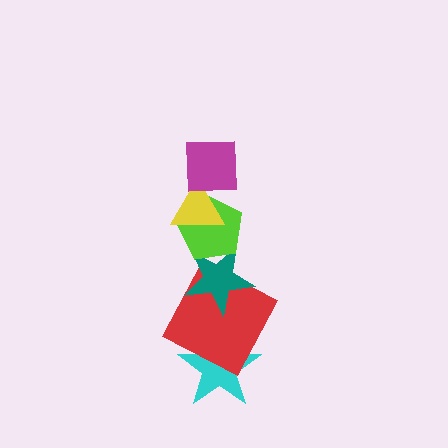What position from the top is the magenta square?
The magenta square is 1st from the top.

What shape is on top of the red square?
The teal star is on top of the red square.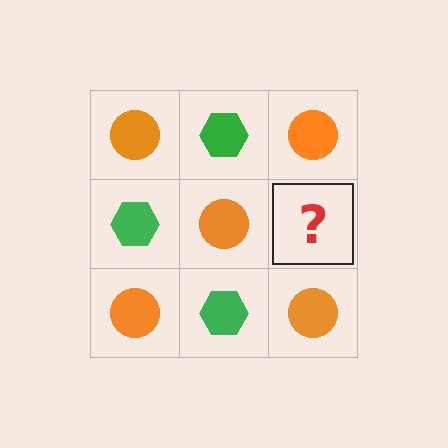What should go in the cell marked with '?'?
The missing cell should contain a green hexagon.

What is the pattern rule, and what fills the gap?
The rule is that it alternates orange circle and green hexagon in a checkerboard pattern. The gap should be filled with a green hexagon.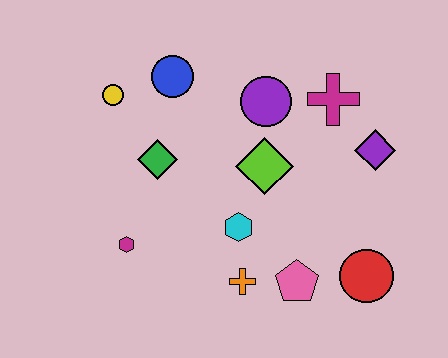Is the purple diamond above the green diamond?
Yes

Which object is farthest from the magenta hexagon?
The purple diamond is farthest from the magenta hexagon.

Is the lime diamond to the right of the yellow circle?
Yes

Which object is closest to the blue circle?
The yellow circle is closest to the blue circle.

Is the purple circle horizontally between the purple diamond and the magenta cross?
No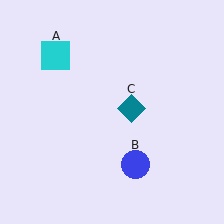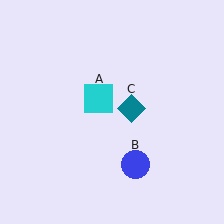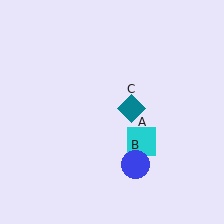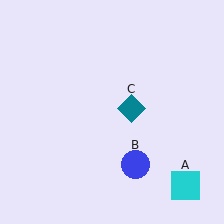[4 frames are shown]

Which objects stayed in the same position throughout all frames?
Blue circle (object B) and teal diamond (object C) remained stationary.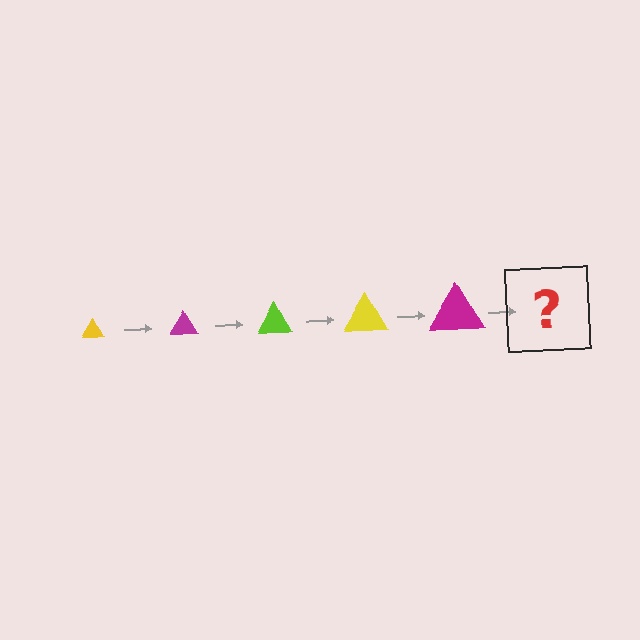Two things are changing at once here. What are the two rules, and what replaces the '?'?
The two rules are that the triangle grows larger each step and the color cycles through yellow, magenta, and lime. The '?' should be a lime triangle, larger than the previous one.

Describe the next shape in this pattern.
It should be a lime triangle, larger than the previous one.